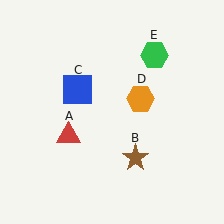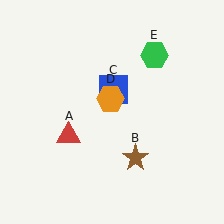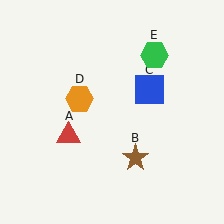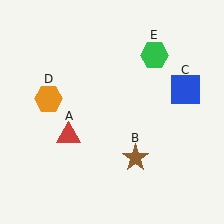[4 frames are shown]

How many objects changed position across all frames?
2 objects changed position: blue square (object C), orange hexagon (object D).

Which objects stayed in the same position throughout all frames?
Red triangle (object A) and brown star (object B) and green hexagon (object E) remained stationary.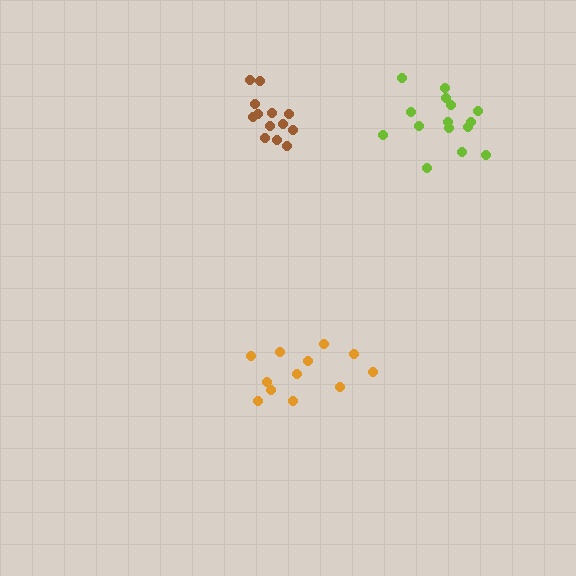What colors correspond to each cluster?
The clusters are colored: orange, brown, lime.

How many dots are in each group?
Group 1: 12 dots, Group 2: 13 dots, Group 3: 15 dots (40 total).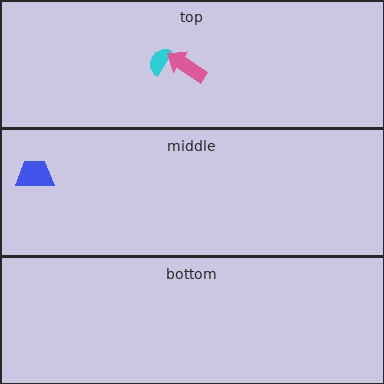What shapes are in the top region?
The cyan semicircle, the pink arrow.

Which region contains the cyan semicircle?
The top region.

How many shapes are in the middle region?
1.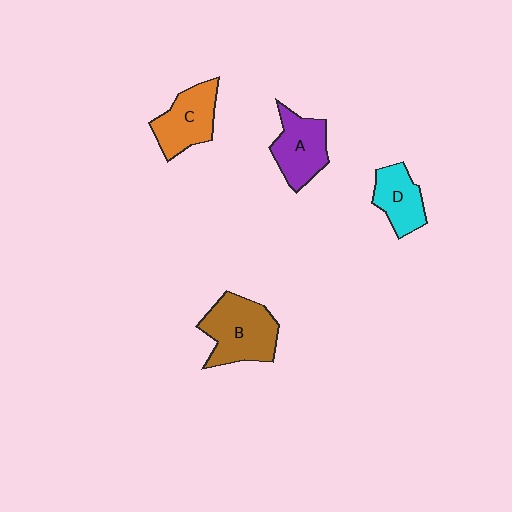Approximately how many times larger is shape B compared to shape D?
Approximately 1.6 times.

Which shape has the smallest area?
Shape D (cyan).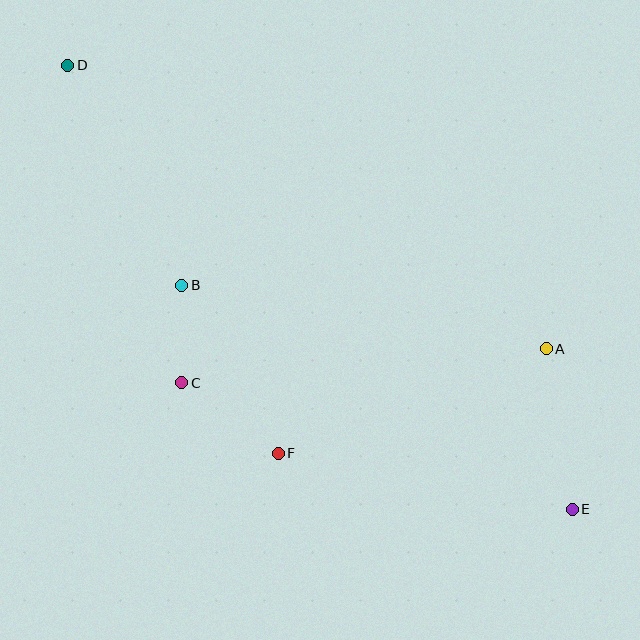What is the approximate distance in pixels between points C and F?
The distance between C and F is approximately 119 pixels.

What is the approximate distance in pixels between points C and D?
The distance between C and D is approximately 337 pixels.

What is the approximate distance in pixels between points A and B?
The distance between A and B is approximately 370 pixels.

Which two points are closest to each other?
Points B and C are closest to each other.